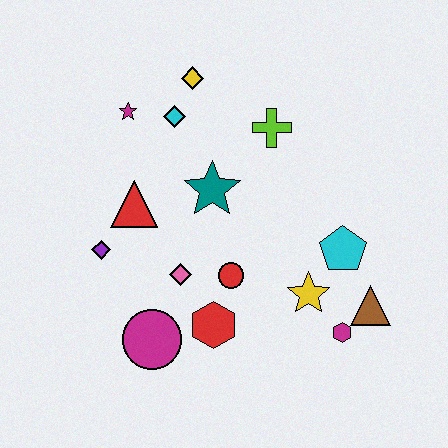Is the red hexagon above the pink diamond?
No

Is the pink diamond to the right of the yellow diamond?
No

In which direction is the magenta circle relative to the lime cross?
The magenta circle is below the lime cross.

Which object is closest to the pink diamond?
The red circle is closest to the pink diamond.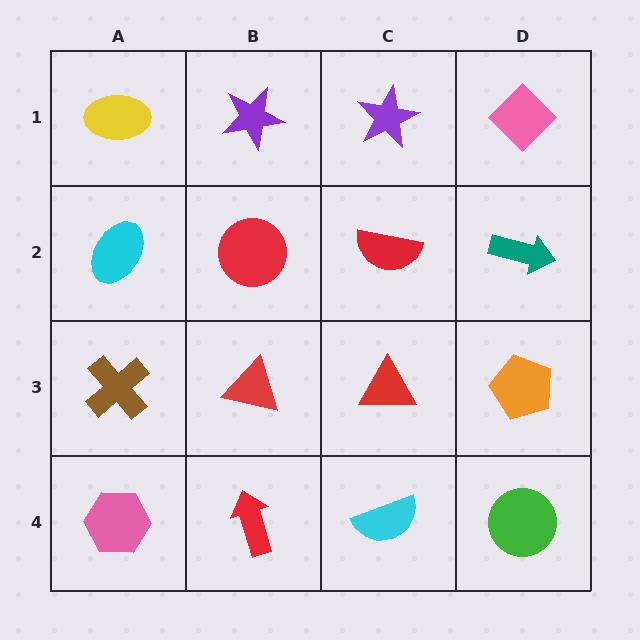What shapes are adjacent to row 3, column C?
A red semicircle (row 2, column C), a cyan semicircle (row 4, column C), a red triangle (row 3, column B), an orange pentagon (row 3, column D).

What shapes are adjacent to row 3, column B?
A red circle (row 2, column B), a red arrow (row 4, column B), a brown cross (row 3, column A), a red triangle (row 3, column C).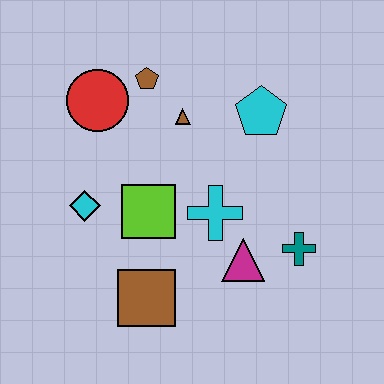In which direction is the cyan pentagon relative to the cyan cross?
The cyan pentagon is above the cyan cross.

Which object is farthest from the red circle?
The teal cross is farthest from the red circle.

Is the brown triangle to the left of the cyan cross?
Yes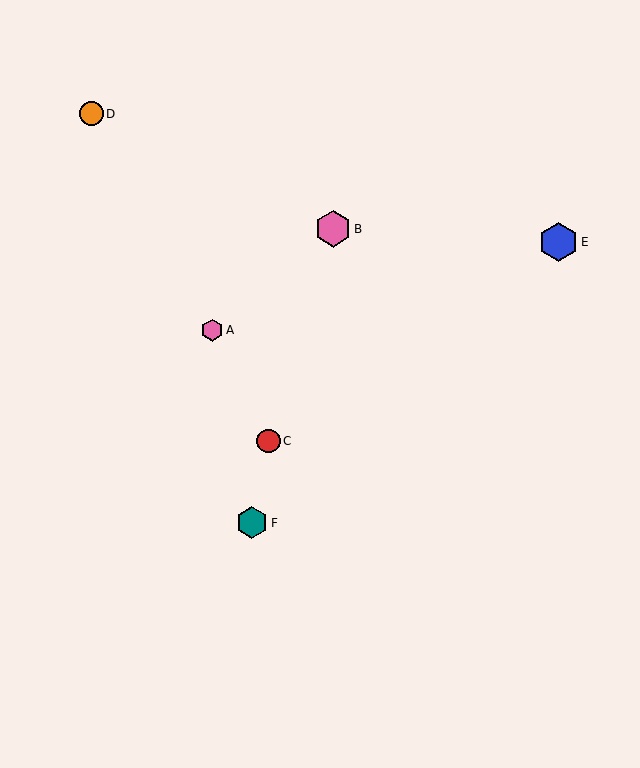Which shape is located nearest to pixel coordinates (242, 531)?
The teal hexagon (labeled F) at (252, 523) is nearest to that location.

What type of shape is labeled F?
Shape F is a teal hexagon.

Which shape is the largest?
The blue hexagon (labeled E) is the largest.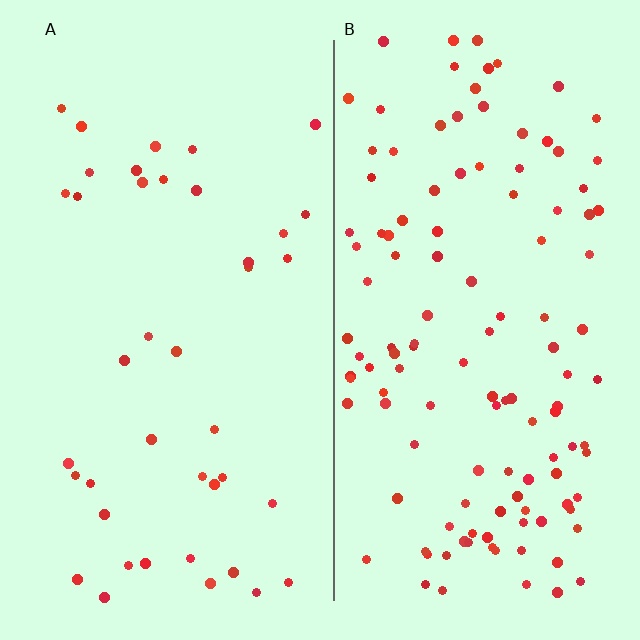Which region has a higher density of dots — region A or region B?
B (the right).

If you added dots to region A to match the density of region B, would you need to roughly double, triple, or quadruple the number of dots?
Approximately triple.